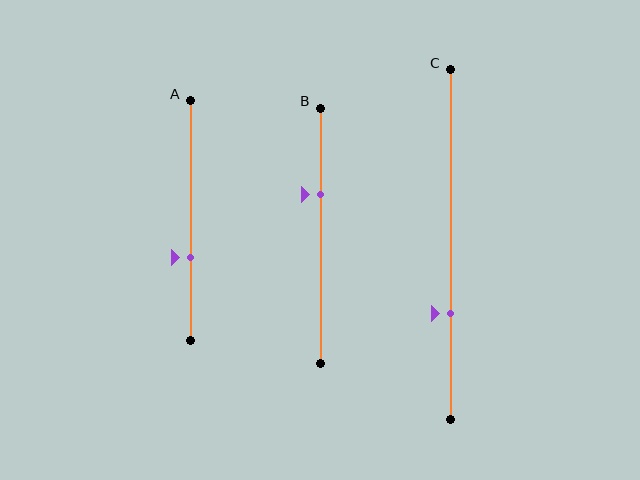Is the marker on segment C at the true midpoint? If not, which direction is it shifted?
No, the marker on segment C is shifted downward by about 20% of the segment length.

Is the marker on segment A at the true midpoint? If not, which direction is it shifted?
No, the marker on segment A is shifted downward by about 15% of the segment length.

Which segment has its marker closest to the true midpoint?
Segment A has its marker closest to the true midpoint.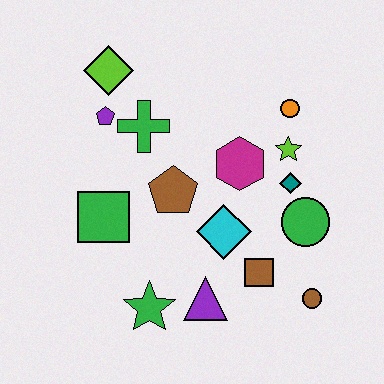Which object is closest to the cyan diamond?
The brown square is closest to the cyan diamond.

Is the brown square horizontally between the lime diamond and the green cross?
No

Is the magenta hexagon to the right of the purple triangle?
Yes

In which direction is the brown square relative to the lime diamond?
The brown square is below the lime diamond.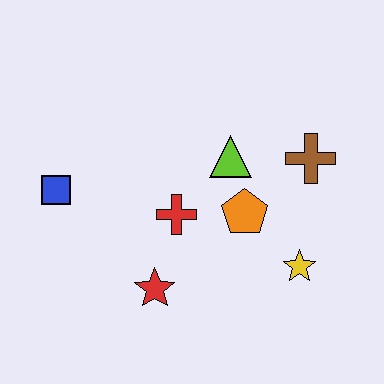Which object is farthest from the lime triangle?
The blue square is farthest from the lime triangle.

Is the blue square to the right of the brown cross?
No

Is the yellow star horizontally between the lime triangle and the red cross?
No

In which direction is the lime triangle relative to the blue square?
The lime triangle is to the right of the blue square.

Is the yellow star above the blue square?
No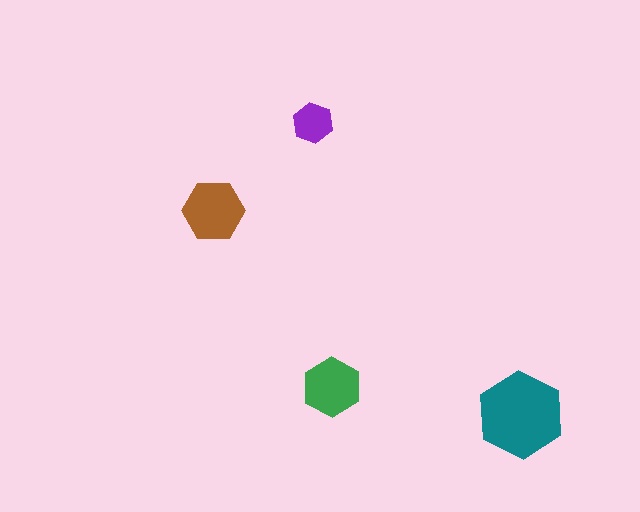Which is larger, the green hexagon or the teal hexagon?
The teal one.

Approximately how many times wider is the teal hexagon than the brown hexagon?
About 1.5 times wider.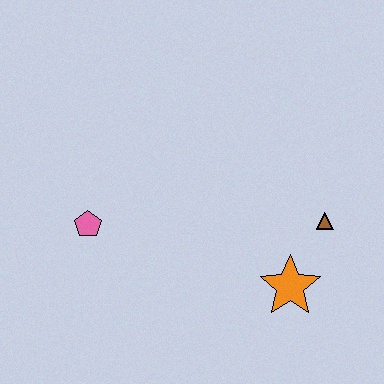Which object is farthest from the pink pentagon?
The brown triangle is farthest from the pink pentagon.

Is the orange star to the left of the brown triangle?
Yes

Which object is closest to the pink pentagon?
The orange star is closest to the pink pentagon.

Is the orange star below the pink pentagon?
Yes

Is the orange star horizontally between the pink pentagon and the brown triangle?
Yes